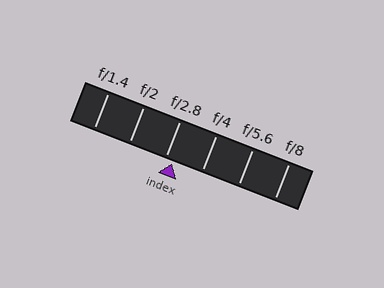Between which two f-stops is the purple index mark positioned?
The index mark is between f/2.8 and f/4.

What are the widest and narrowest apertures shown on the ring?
The widest aperture shown is f/1.4 and the narrowest is f/8.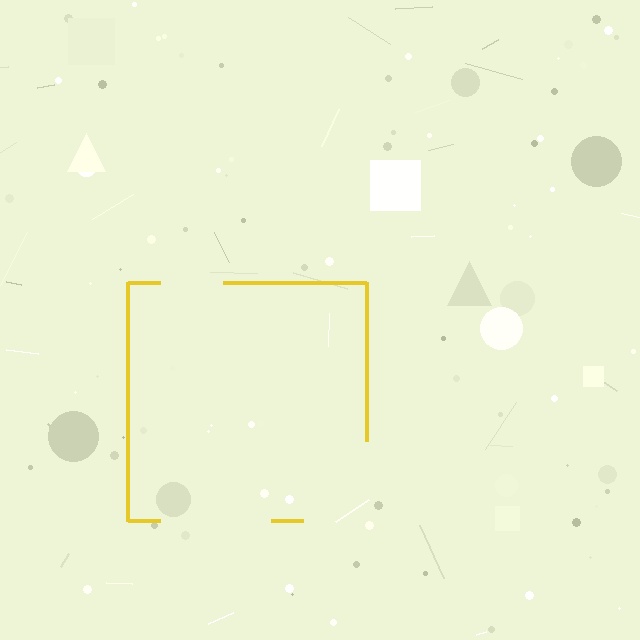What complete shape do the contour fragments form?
The contour fragments form a square.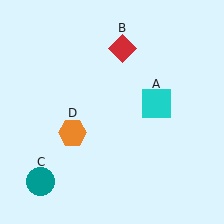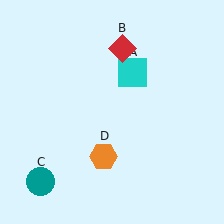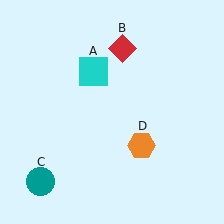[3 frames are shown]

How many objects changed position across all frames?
2 objects changed position: cyan square (object A), orange hexagon (object D).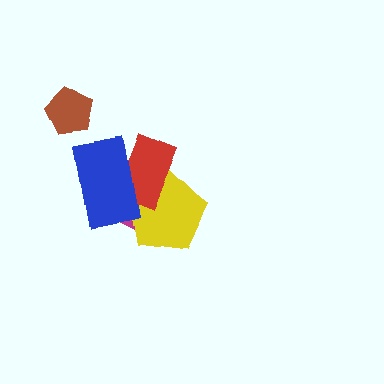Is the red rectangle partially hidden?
Yes, it is partially covered by another shape.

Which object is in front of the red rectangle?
The blue rectangle is in front of the red rectangle.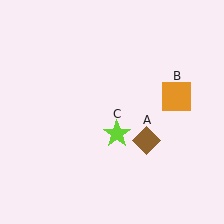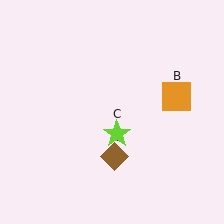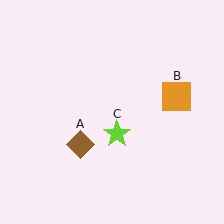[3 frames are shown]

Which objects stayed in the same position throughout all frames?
Orange square (object B) and lime star (object C) remained stationary.